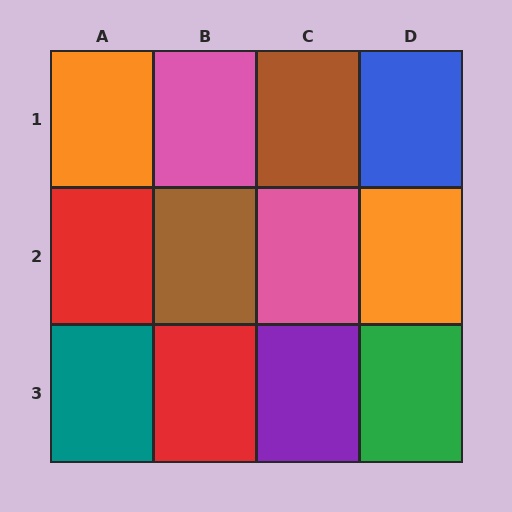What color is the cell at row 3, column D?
Green.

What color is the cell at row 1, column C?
Brown.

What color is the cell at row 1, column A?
Orange.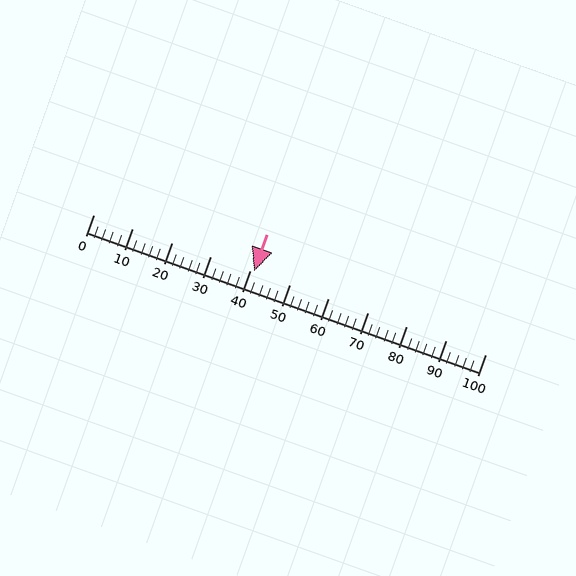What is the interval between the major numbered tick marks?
The major tick marks are spaced 10 units apart.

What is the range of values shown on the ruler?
The ruler shows values from 0 to 100.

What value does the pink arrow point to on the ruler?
The pink arrow points to approximately 41.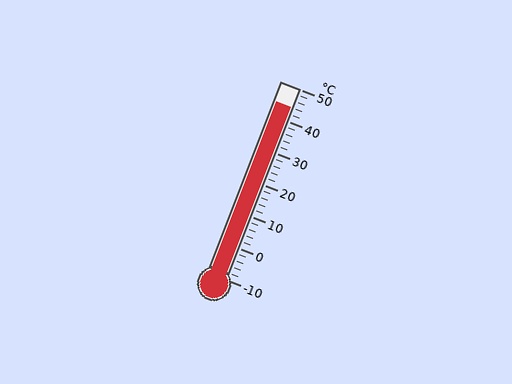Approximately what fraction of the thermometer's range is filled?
The thermometer is filled to approximately 90% of its range.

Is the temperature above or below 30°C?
The temperature is above 30°C.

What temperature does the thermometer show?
The thermometer shows approximately 44°C.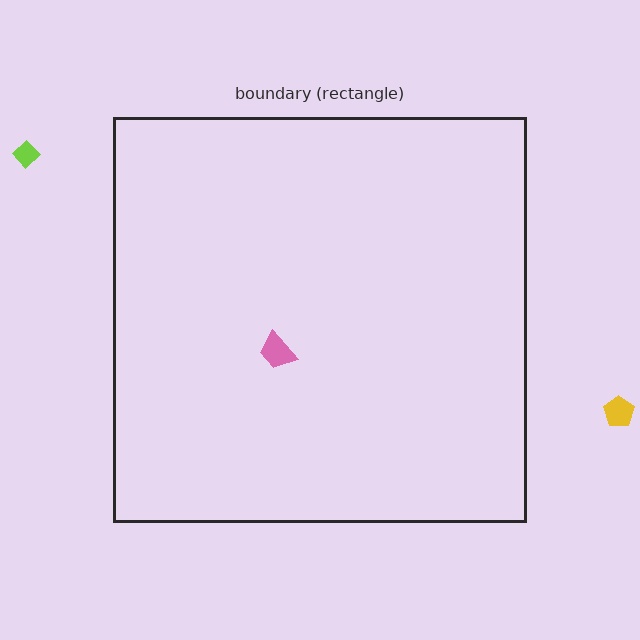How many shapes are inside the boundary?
1 inside, 2 outside.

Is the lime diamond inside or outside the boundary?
Outside.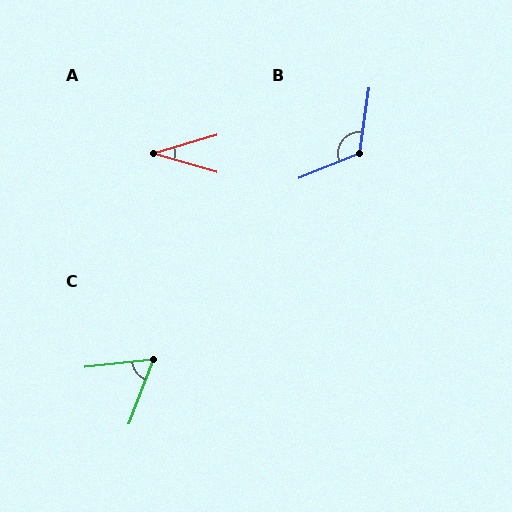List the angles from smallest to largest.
A (32°), C (63°), B (121°).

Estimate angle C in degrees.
Approximately 63 degrees.